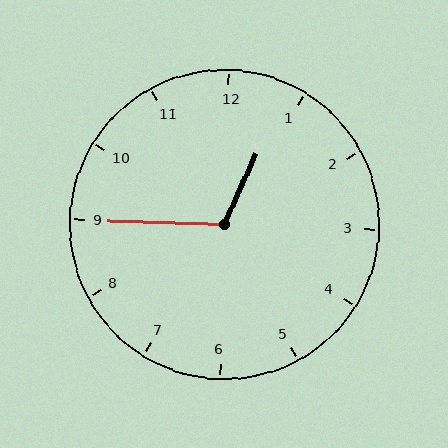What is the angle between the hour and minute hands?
Approximately 112 degrees.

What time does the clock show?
12:45.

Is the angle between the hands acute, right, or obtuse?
It is obtuse.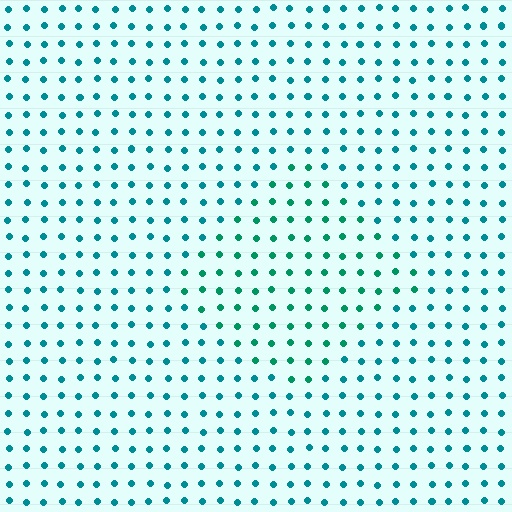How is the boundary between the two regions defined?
The boundary is defined purely by a slight shift in hue (about 25 degrees). Spacing, size, and orientation are identical on both sides.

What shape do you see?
I see a diamond.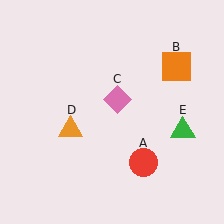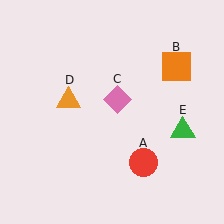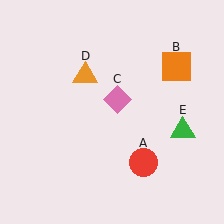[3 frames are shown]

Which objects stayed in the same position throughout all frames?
Red circle (object A) and orange square (object B) and pink diamond (object C) and green triangle (object E) remained stationary.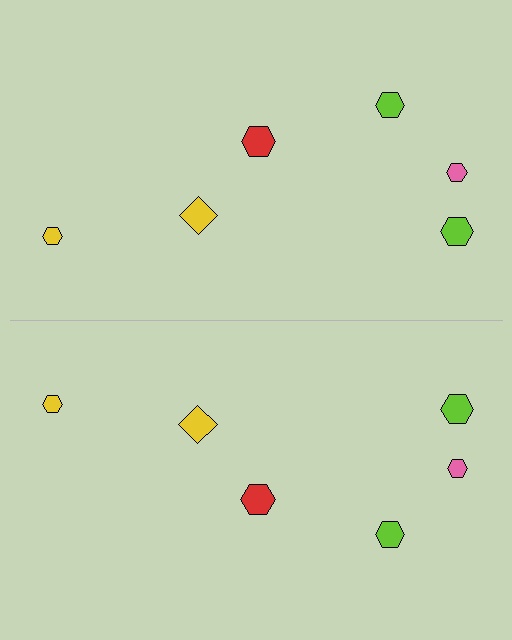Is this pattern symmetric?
Yes, this pattern has bilateral (reflection) symmetry.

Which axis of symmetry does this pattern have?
The pattern has a horizontal axis of symmetry running through the center of the image.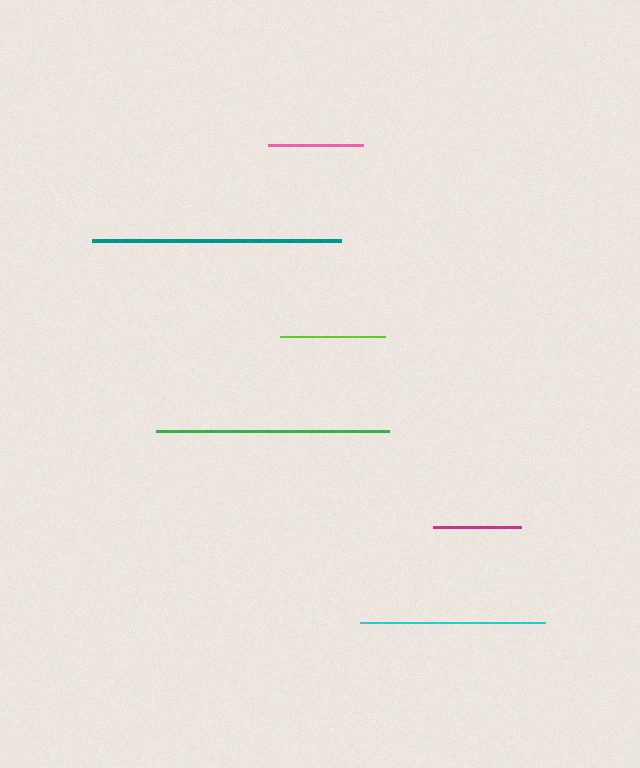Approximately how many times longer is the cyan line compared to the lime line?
The cyan line is approximately 1.8 times the length of the lime line.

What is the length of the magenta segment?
The magenta segment is approximately 88 pixels long.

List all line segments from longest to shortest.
From longest to shortest: teal, green, cyan, lime, pink, magenta.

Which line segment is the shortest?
The magenta line is the shortest at approximately 88 pixels.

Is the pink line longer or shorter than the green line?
The green line is longer than the pink line.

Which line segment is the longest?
The teal line is the longest at approximately 249 pixels.